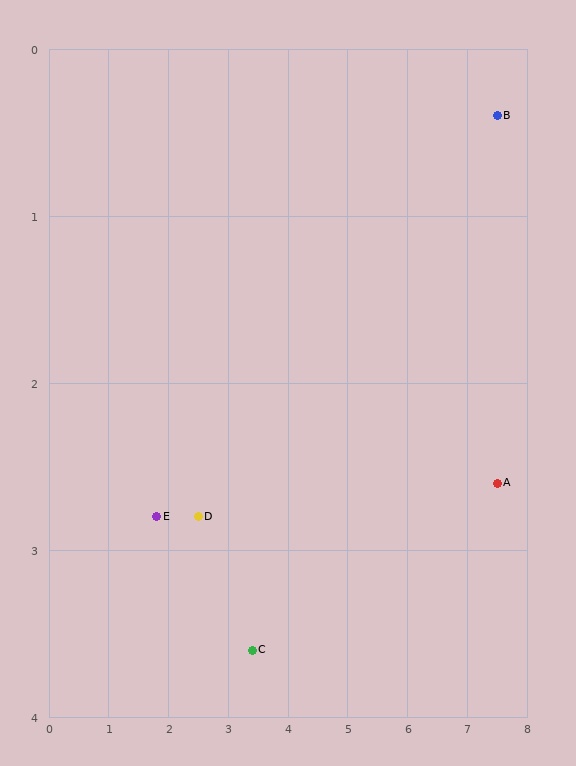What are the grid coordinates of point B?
Point B is at approximately (7.5, 0.4).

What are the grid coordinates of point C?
Point C is at approximately (3.4, 3.6).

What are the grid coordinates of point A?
Point A is at approximately (7.5, 2.6).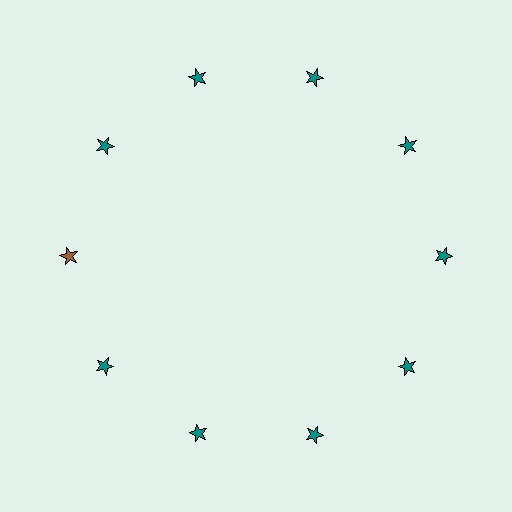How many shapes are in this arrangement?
There are 10 shapes arranged in a ring pattern.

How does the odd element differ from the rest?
It has a different color: brown instead of teal.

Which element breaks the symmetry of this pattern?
The brown star at roughly the 9 o'clock position breaks the symmetry. All other shapes are teal stars.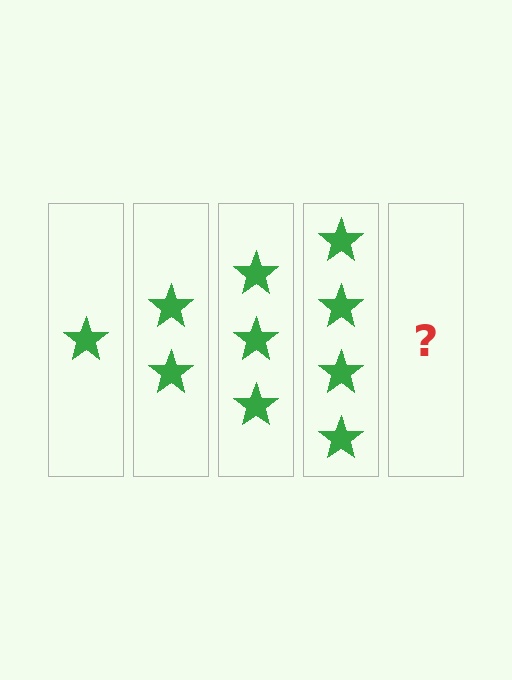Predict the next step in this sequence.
The next step is 5 stars.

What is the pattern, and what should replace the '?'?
The pattern is that each step adds one more star. The '?' should be 5 stars.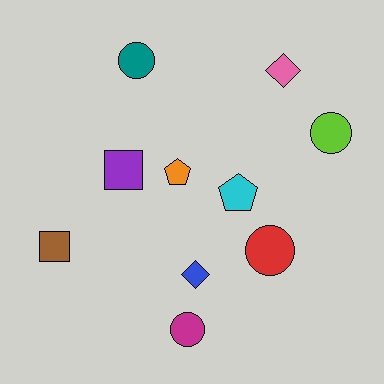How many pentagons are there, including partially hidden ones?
There are 2 pentagons.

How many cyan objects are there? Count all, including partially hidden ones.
There is 1 cyan object.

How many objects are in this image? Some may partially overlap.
There are 10 objects.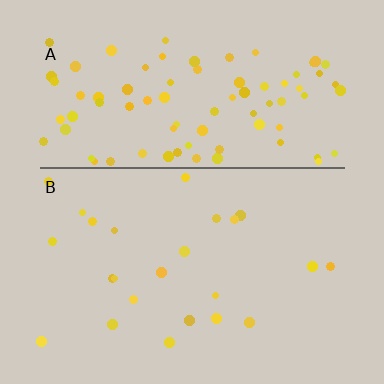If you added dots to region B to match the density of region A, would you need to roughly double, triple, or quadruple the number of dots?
Approximately quadruple.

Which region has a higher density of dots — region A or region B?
A (the top).